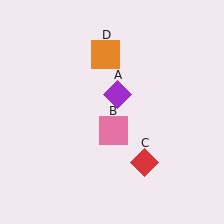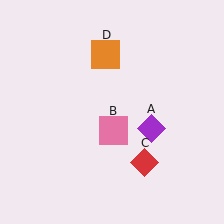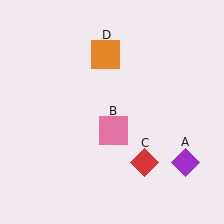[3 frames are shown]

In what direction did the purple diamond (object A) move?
The purple diamond (object A) moved down and to the right.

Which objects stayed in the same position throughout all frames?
Pink square (object B) and red diamond (object C) and orange square (object D) remained stationary.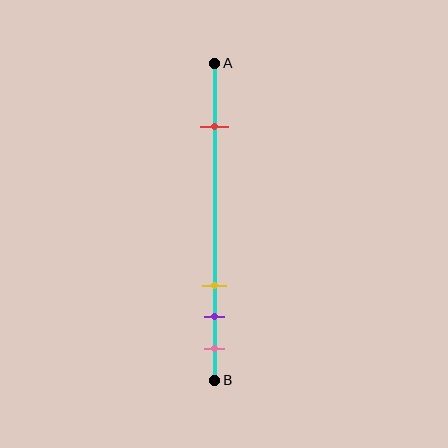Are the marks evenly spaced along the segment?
No, the marks are not evenly spaced.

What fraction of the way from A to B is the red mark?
The red mark is approximately 20% (0.2) of the way from A to B.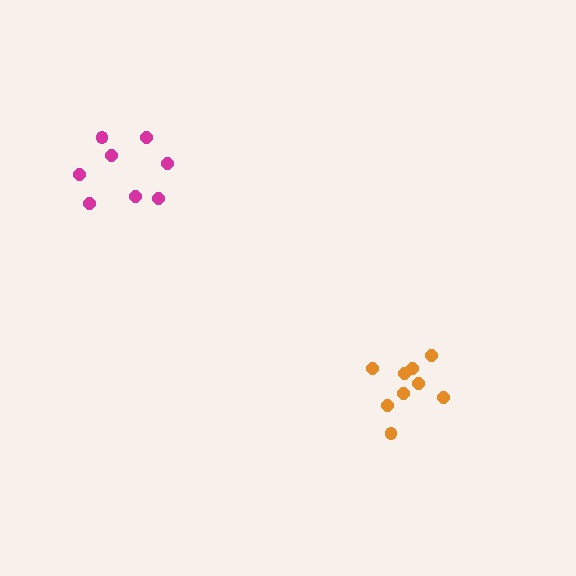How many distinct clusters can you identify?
There are 2 distinct clusters.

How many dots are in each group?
Group 1: 8 dots, Group 2: 9 dots (17 total).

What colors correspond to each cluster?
The clusters are colored: magenta, orange.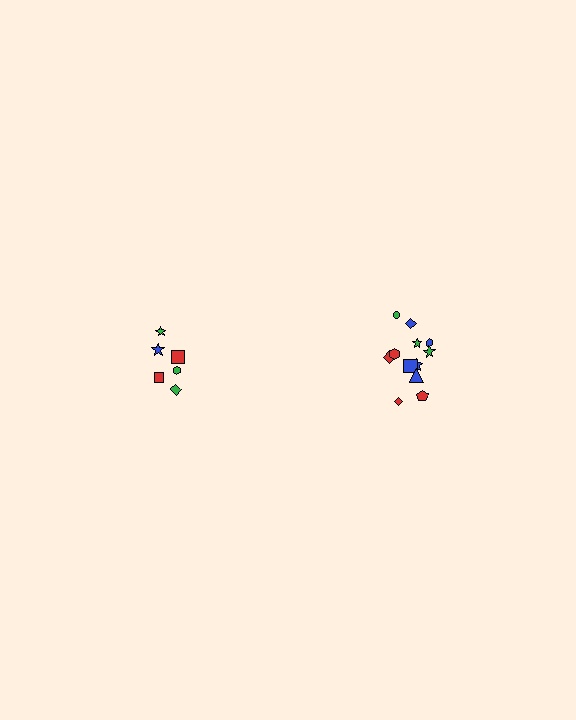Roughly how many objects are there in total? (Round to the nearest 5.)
Roughly 20 objects in total.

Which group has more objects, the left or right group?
The right group.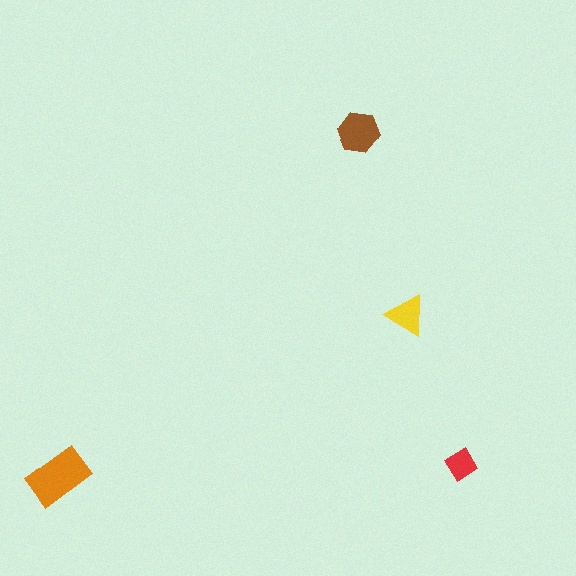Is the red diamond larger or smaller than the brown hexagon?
Smaller.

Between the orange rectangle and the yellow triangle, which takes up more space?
The orange rectangle.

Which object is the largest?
The orange rectangle.